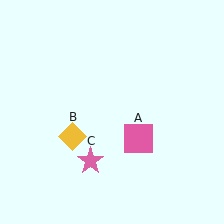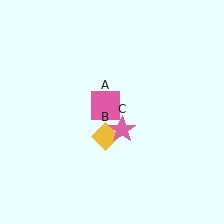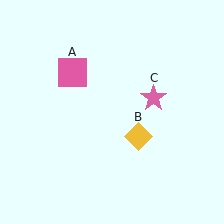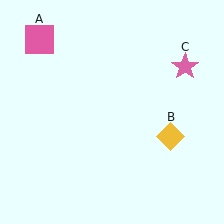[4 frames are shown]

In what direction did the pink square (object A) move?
The pink square (object A) moved up and to the left.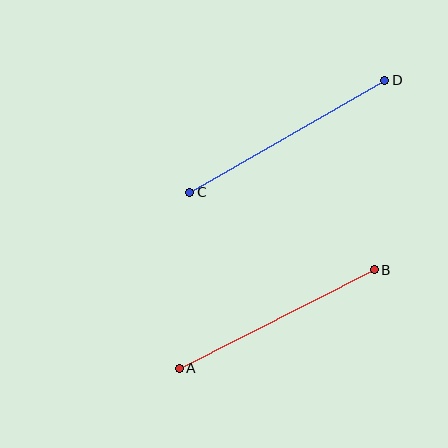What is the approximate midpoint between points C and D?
The midpoint is at approximately (287, 136) pixels.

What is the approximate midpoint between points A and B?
The midpoint is at approximately (277, 319) pixels.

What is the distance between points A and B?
The distance is approximately 219 pixels.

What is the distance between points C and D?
The distance is approximately 225 pixels.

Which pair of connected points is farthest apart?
Points C and D are farthest apart.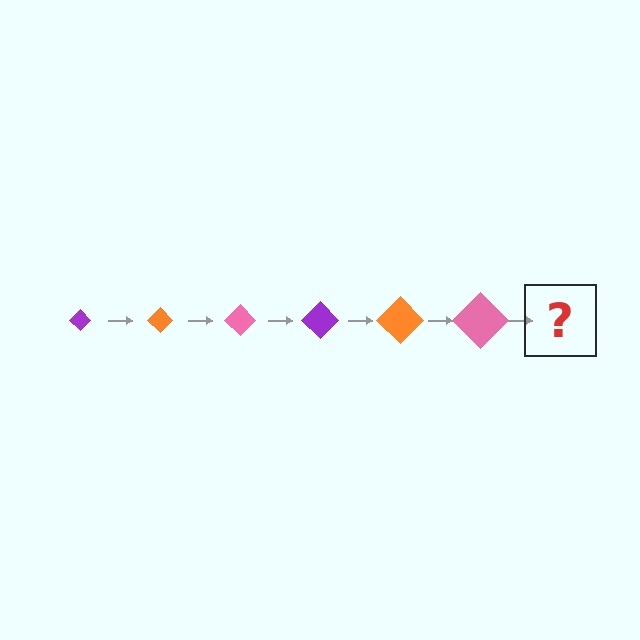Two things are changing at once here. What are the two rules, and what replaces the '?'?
The two rules are that the diamond grows larger each step and the color cycles through purple, orange, and pink. The '?' should be a purple diamond, larger than the previous one.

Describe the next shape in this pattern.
It should be a purple diamond, larger than the previous one.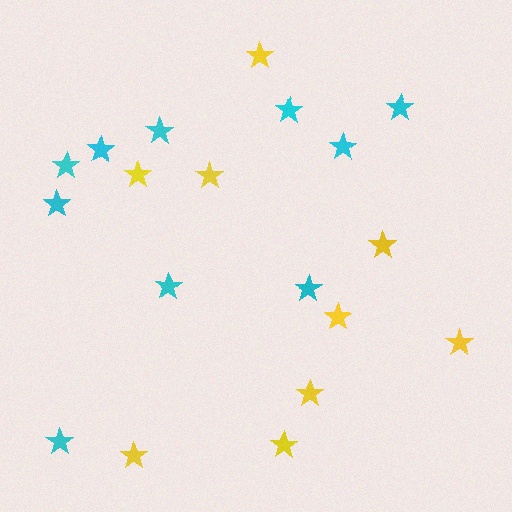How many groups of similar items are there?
There are 2 groups: one group of yellow stars (9) and one group of cyan stars (10).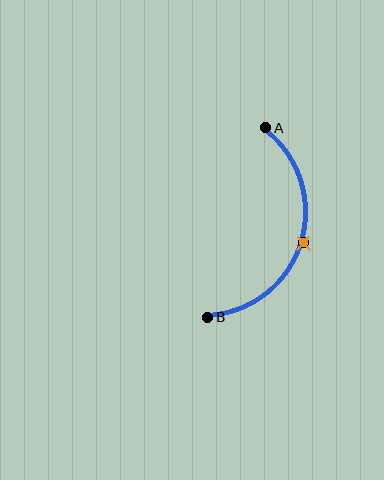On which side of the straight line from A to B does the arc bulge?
The arc bulges to the right of the straight line connecting A and B.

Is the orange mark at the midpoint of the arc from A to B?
Yes. The orange mark lies on the arc at equal arc-length from both A and B — it is the arc midpoint.